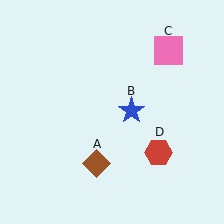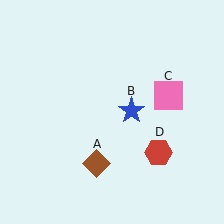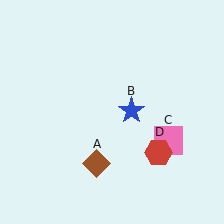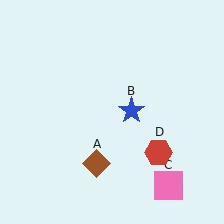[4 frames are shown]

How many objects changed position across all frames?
1 object changed position: pink square (object C).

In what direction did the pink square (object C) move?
The pink square (object C) moved down.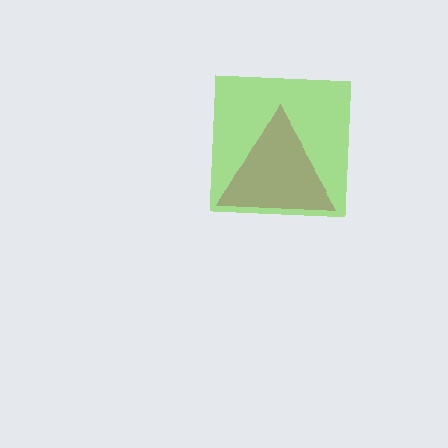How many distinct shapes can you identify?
There are 2 distinct shapes: a magenta triangle, a lime square.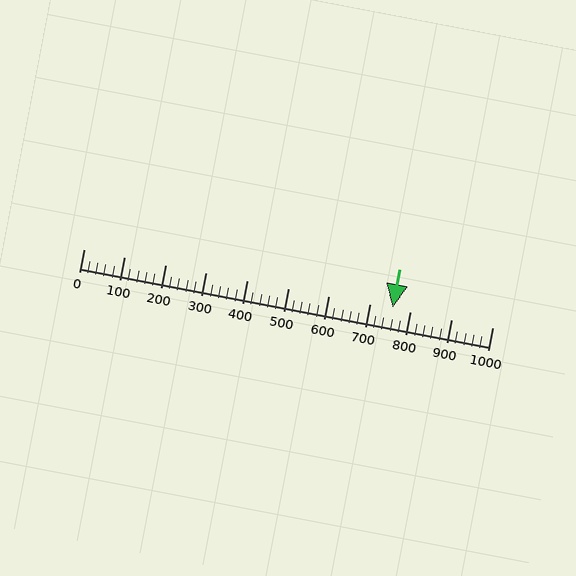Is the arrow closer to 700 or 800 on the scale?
The arrow is closer to 800.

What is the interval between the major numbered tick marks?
The major tick marks are spaced 100 units apart.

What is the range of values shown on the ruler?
The ruler shows values from 0 to 1000.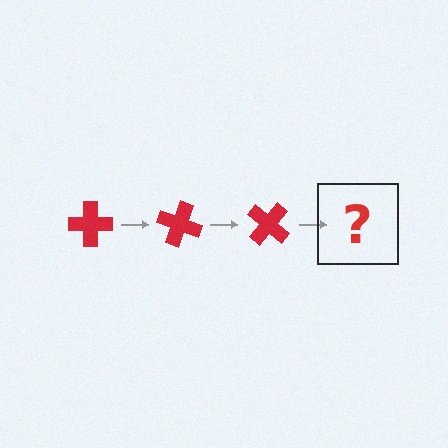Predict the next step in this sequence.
The next step is a red cross rotated 60 degrees.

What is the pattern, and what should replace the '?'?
The pattern is that the cross rotates 20 degrees each step. The '?' should be a red cross rotated 60 degrees.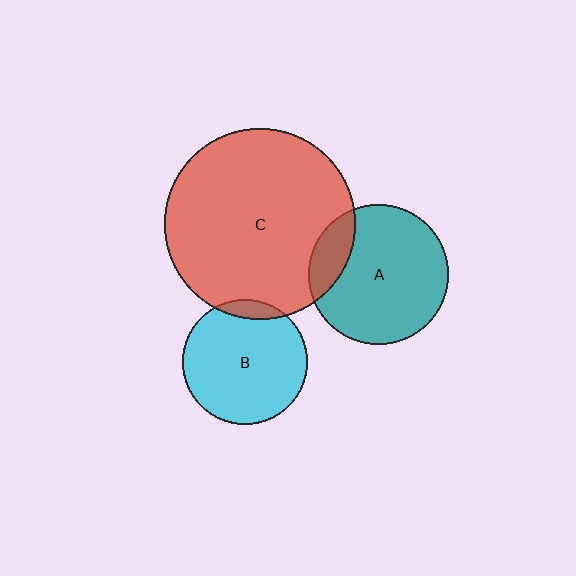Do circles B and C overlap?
Yes.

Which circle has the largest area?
Circle C (red).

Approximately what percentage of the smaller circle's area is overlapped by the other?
Approximately 10%.